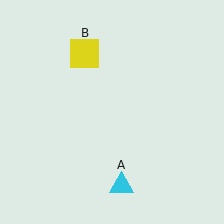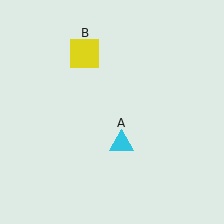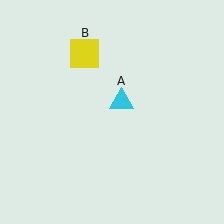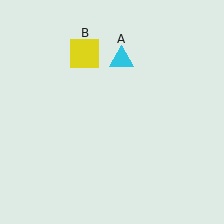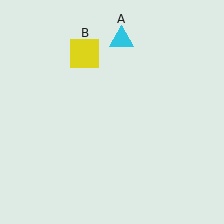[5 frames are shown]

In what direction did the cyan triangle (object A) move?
The cyan triangle (object A) moved up.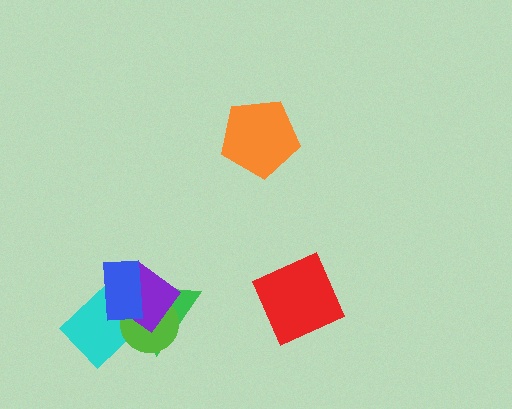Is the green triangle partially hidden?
Yes, it is partially covered by another shape.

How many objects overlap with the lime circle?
4 objects overlap with the lime circle.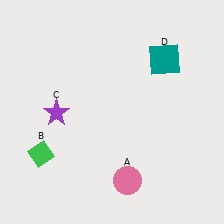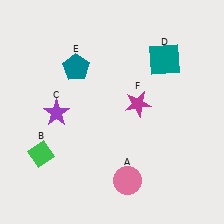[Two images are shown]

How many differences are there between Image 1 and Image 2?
There are 2 differences between the two images.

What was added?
A teal pentagon (E), a magenta star (F) were added in Image 2.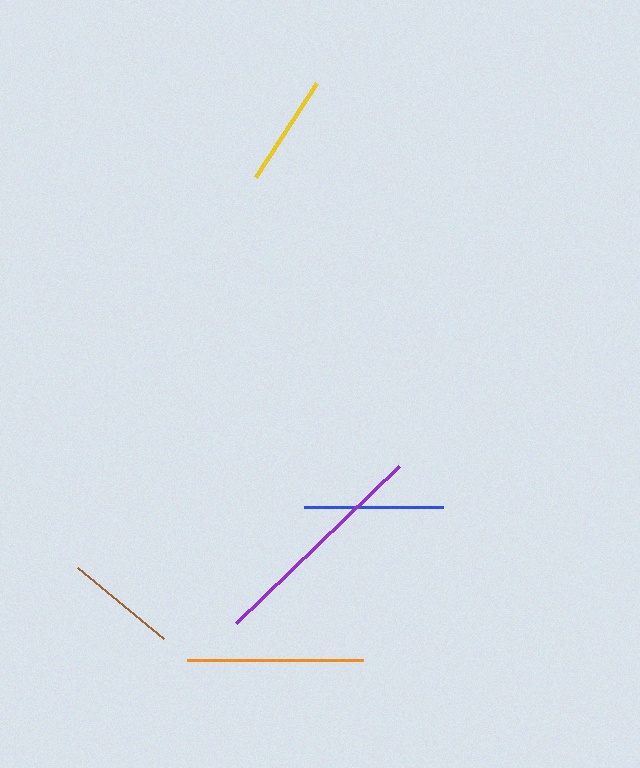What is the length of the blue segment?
The blue segment is approximately 139 pixels long.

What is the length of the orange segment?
The orange segment is approximately 176 pixels long.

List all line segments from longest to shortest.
From longest to shortest: purple, orange, blue, brown, yellow.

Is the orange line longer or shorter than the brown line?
The orange line is longer than the brown line.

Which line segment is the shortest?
The yellow line is the shortest at approximately 111 pixels.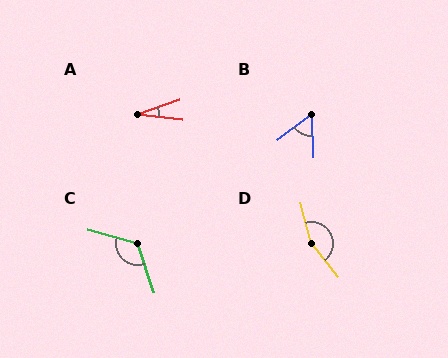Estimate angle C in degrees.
Approximately 124 degrees.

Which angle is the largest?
D, at approximately 156 degrees.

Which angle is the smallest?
A, at approximately 25 degrees.